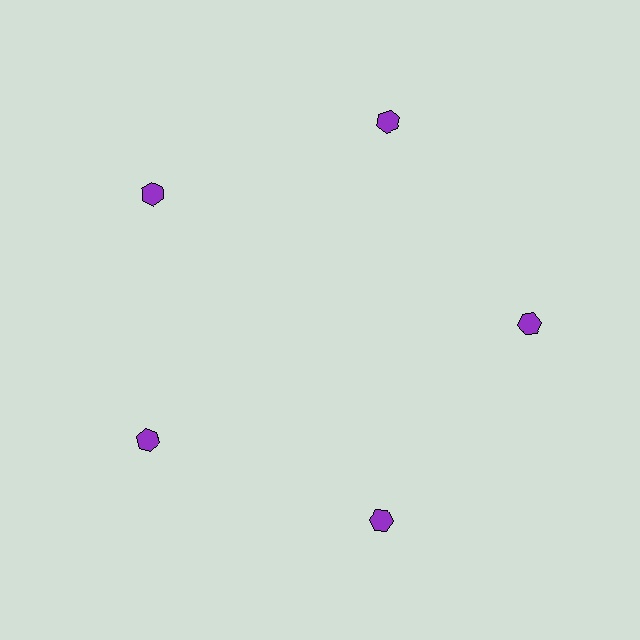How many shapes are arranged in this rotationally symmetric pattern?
There are 5 shapes, arranged in 5 groups of 1.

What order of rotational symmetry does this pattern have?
This pattern has 5-fold rotational symmetry.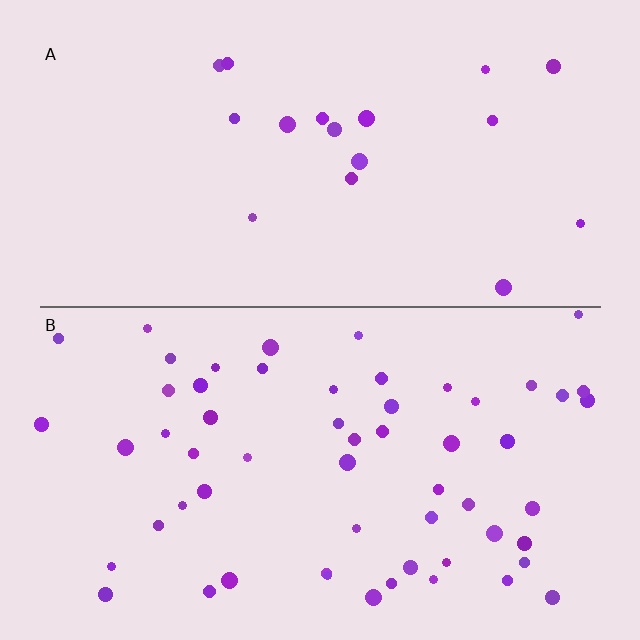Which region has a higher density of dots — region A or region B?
B (the bottom).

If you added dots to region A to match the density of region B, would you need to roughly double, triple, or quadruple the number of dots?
Approximately triple.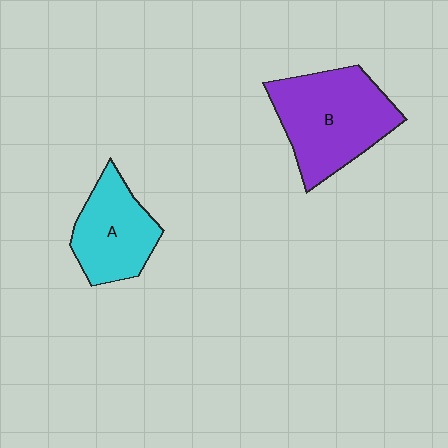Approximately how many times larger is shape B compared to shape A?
Approximately 1.5 times.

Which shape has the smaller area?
Shape A (cyan).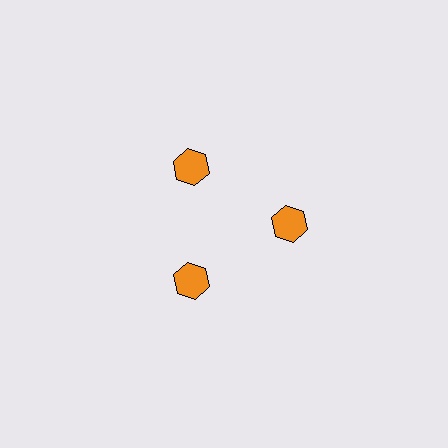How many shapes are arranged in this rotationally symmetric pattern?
There are 3 shapes, arranged in 3 groups of 1.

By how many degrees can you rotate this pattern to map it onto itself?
The pattern maps onto itself every 120 degrees of rotation.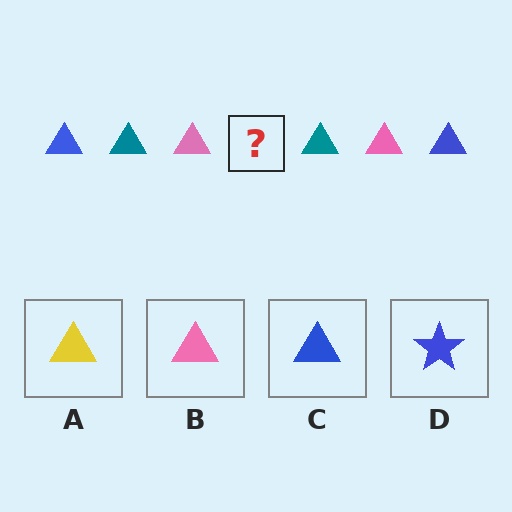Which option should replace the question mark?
Option C.